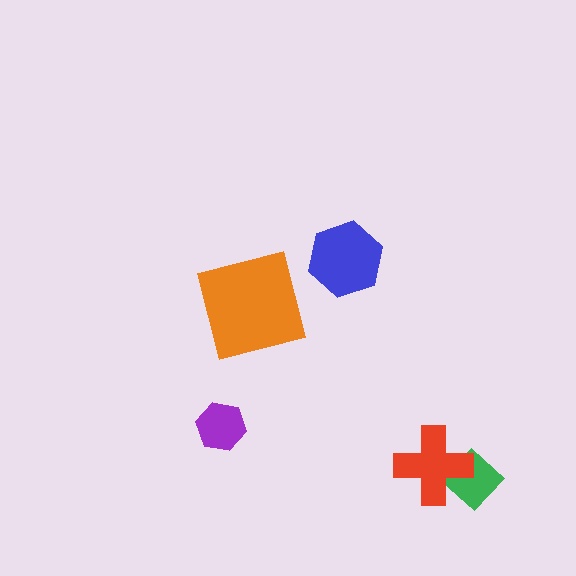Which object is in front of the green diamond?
The red cross is in front of the green diamond.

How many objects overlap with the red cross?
1 object overlaps with the red cross.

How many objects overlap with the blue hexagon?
0 objects overlap with the blue hexagon.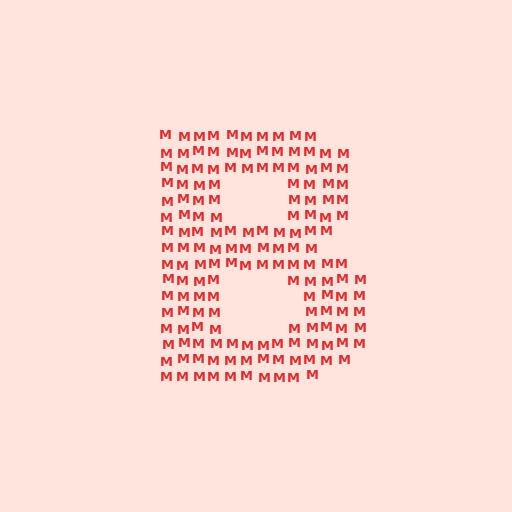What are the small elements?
The small elements are letter M's.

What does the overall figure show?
The overall figure shows the letter B.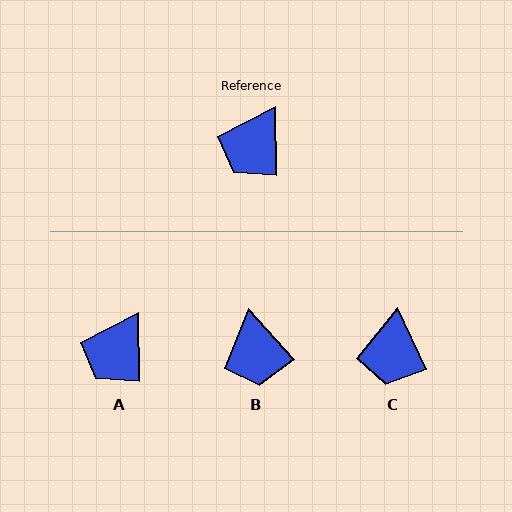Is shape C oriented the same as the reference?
No, it is off by about 24 degrees.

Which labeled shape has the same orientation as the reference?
A.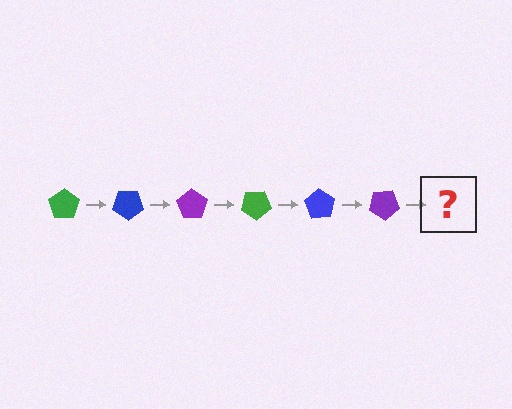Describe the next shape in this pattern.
It should be a green pentagon, rotated 210 degrees from the start.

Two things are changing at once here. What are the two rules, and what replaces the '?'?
The two rules are that it rotates 35 degrees each step and the color cycles through green, blue, and purple. The '?' should be a green pentagon, rotated 210 degrees from the start.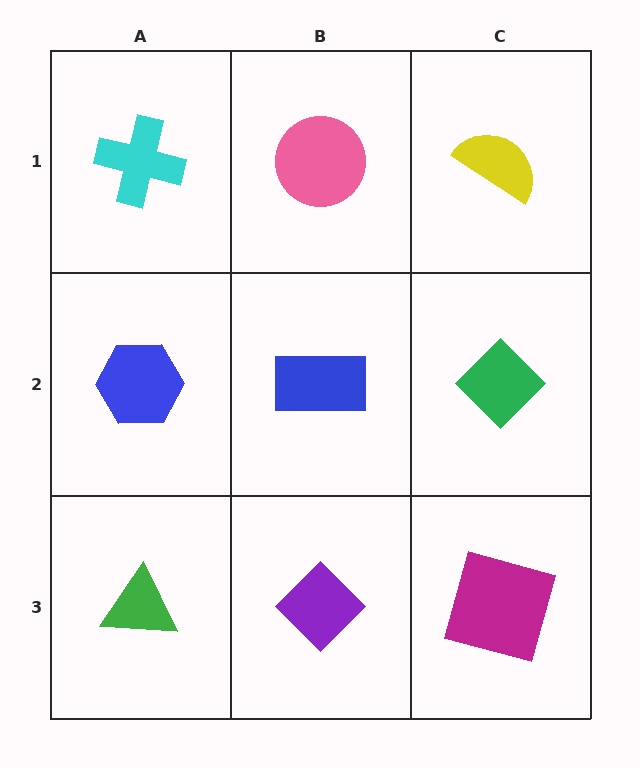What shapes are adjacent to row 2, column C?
A yellow semicircle (row 1, column C), a magenta square (row 3, column C), a blue rectangle (row 2, column B).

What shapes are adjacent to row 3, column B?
A blue rectangle (row 2, column B), a green triangle (row 3, column A), a magenta square (row 3, column C).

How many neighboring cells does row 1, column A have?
2.